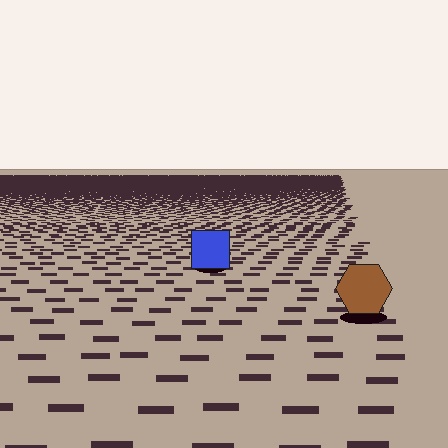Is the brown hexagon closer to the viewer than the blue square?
Yes. The brown hexagon is closer — you can tell from the texture gradient: the ground texture is coarser near it.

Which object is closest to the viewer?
The brown hexagon is closest. The texture marks near it are larger and more spread out.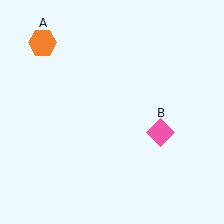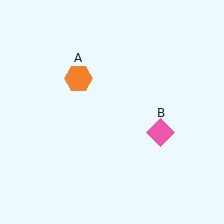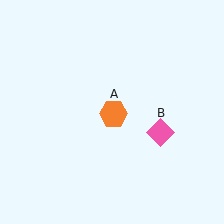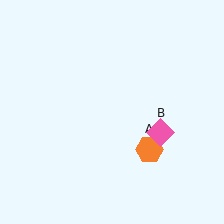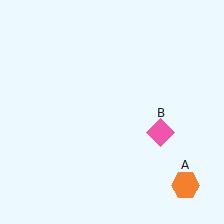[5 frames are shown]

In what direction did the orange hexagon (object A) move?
The orange hexagon (object A) moved down and to the right.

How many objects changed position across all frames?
1 object changed position: orange hexagon (object A).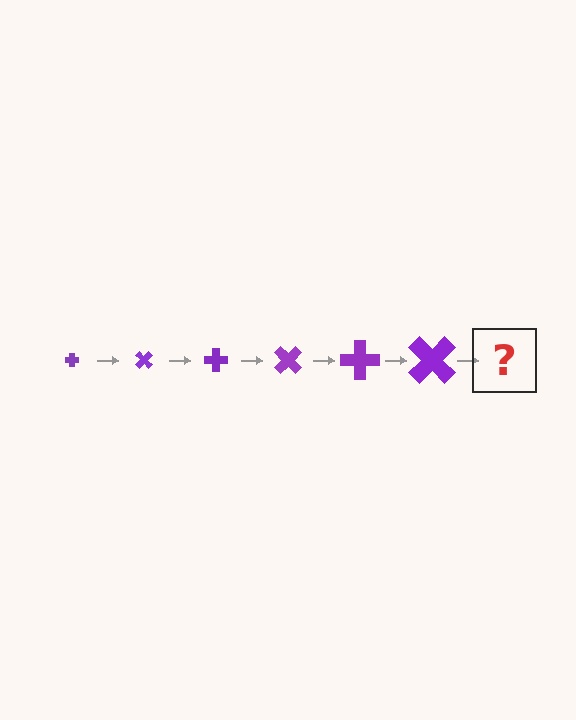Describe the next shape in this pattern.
It should be a cross, larger than the previous one and rotated 270 degrees from the start.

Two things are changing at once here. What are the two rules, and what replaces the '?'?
The two rules are that the cross grows larger each step and it rotates 45 degrees each step. The '?' should be a cross, larger than the previous one and rotated 270 degrees from the start.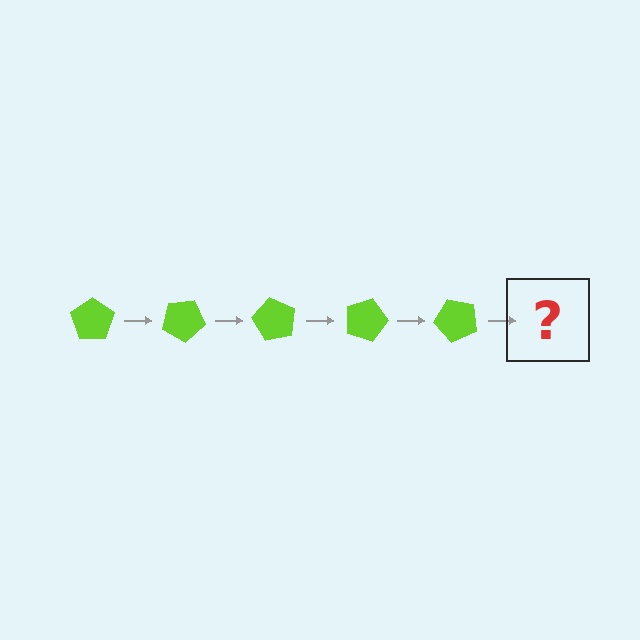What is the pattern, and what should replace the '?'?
The pattern is that the pentagon rotates 30 degrees each step. The '?' should be a lime pentagon rotated 150 degrees.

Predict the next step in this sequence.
The next step is a lime pentagon rotated 150 degrees.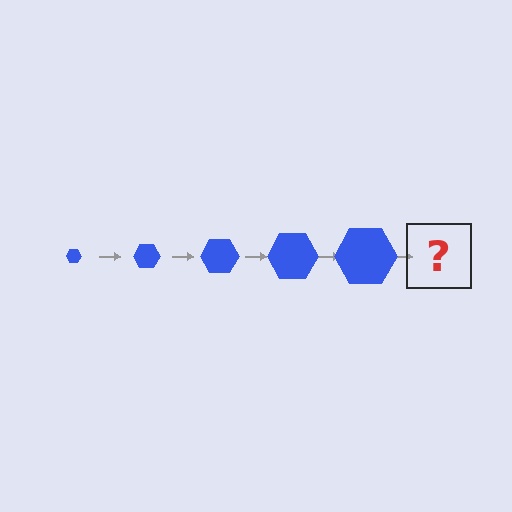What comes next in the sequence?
The next element should be a blue hexagon, larger than the previous one.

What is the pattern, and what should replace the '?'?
The pattern is that the hexagon gets progressively larger each step. The '?' should be a blue hexagon, larger than the previous one.